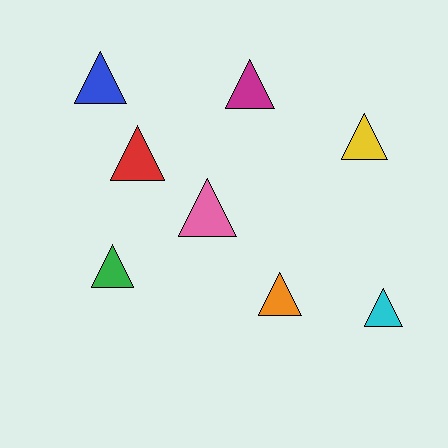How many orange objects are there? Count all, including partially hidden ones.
There is 1 orange object.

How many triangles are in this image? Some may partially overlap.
There are 8 triangles.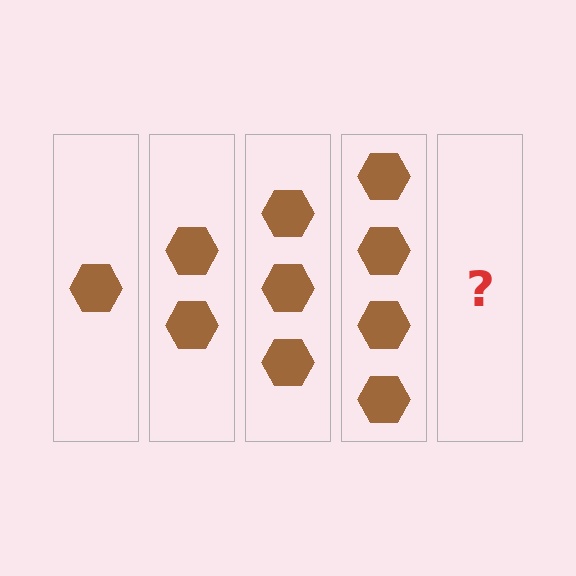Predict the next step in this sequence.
The next step is 5 hexagons.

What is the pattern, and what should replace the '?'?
The pattern is that each step adds one more hexagon. The '?' should be 5 hexagons.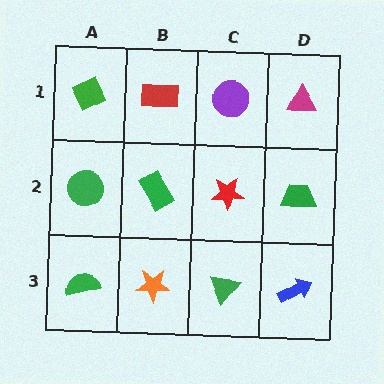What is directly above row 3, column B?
A green rectangle.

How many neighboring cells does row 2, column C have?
4.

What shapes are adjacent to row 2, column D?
A magenta triangle (row 1, column D), a blue arrow (row 3, column D), a red star (row 2, column C).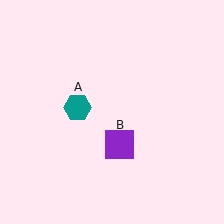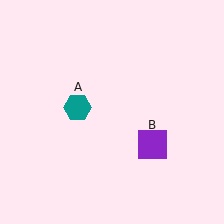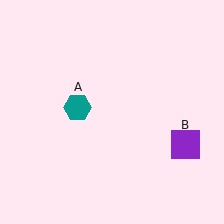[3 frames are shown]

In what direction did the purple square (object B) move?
The purple square (object B) moved right.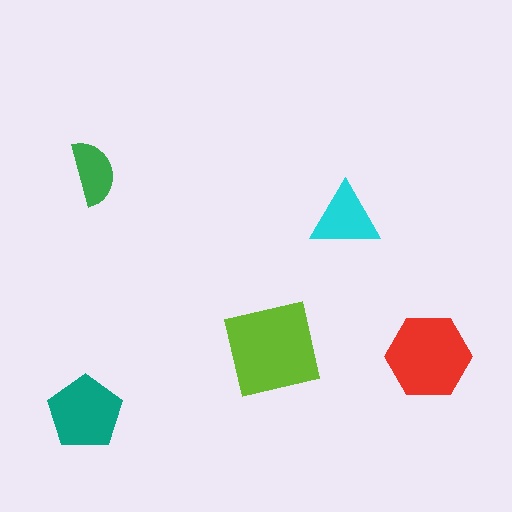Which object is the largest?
The lime square.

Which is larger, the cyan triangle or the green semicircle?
The cyan triangle.